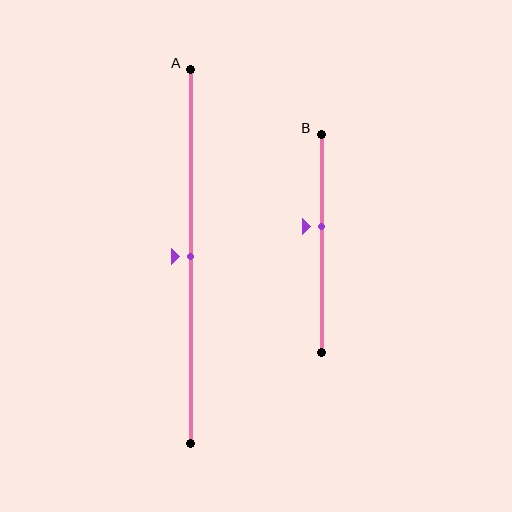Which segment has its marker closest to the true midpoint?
Segment A has its marker closest to the true midpoint.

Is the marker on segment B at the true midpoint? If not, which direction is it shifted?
No, the marker on segment B is shifted upward by about 8% of the segment length.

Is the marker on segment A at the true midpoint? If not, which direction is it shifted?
Yes, the marker on segment A is at the true midpoint.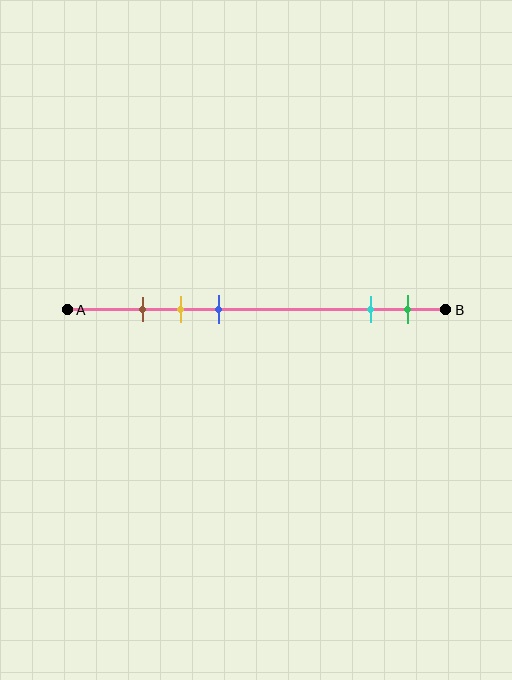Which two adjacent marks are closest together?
The brown and yellow marks are the closest adjacent pair.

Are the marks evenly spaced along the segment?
No, the marks are not evenly spaced.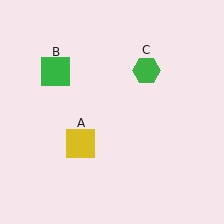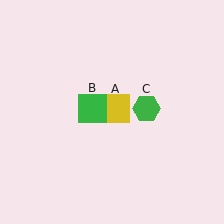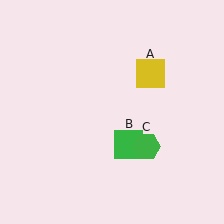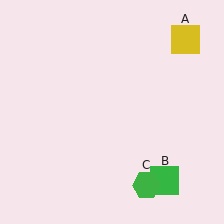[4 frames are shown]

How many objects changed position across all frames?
3 objects changed position: yellow square (object A), green square (object B), green hexagon (object C).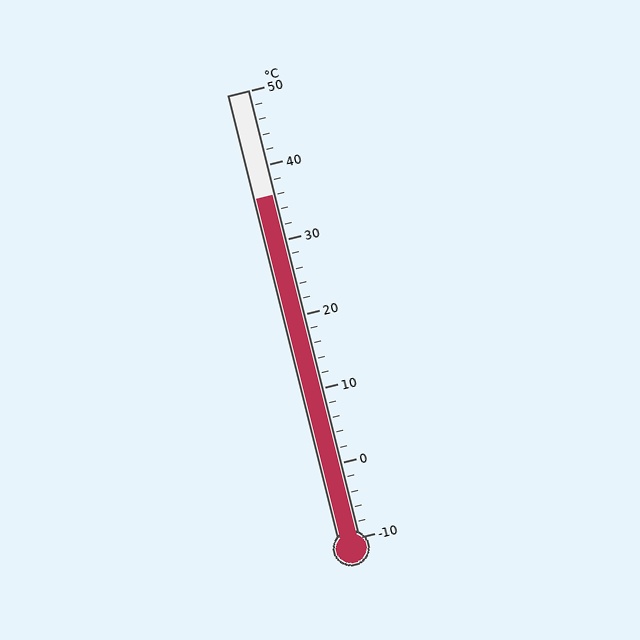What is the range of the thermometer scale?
The thermometer scale ranges from -10°C to 50°C.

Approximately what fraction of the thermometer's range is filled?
The thermometer is filled to approximately 75% of its range.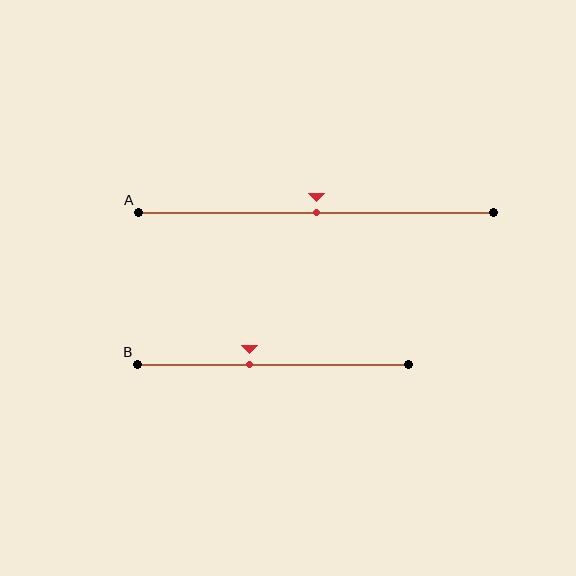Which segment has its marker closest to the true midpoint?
Segment A has its marker closest to the true midpoint.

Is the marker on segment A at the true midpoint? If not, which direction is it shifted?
Yes, the marker on segment A is at the true midpoint.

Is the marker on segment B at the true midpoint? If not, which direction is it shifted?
No, the marker on segment B is shifted to the left by about 9% of the segment length.